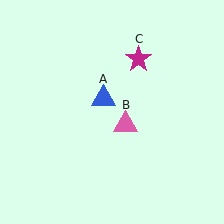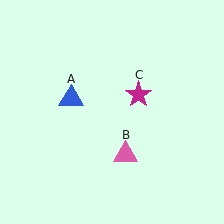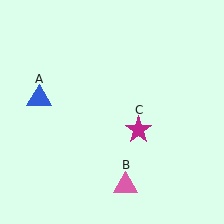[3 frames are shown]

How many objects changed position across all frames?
3 objects changed position: blue triangle (object A), pink triangle (object B), magenta star (object C).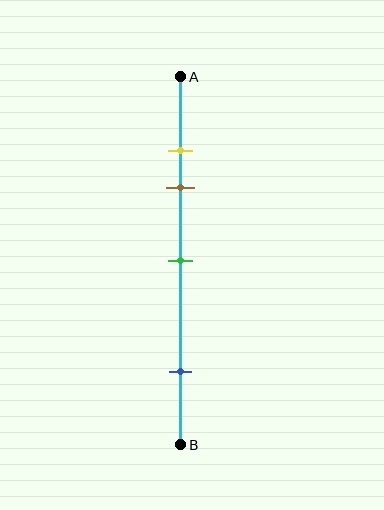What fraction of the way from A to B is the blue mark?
The blue mark is approximately 80% (0.8) of the way from A to B.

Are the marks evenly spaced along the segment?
No, the marks are not evenly spaced.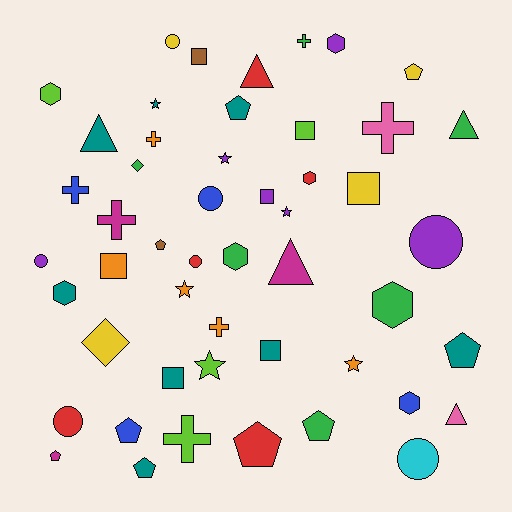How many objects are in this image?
There are 50 objects.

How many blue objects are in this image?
There are 4 blue objects.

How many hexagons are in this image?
There are 7 hexagons.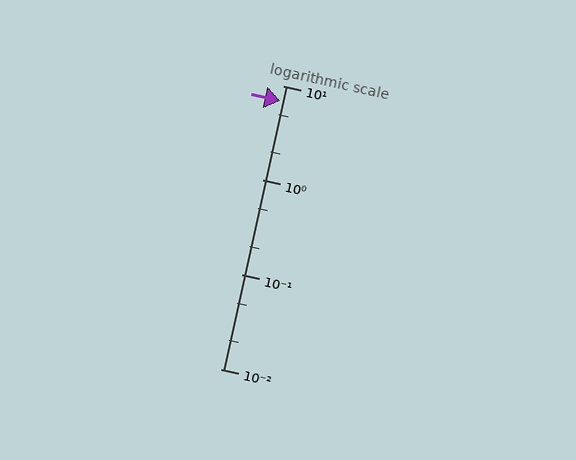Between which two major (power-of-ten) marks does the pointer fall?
The pointer is between 1 and 10.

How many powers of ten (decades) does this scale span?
The scale spans 3 decades, from 0.01 to 10.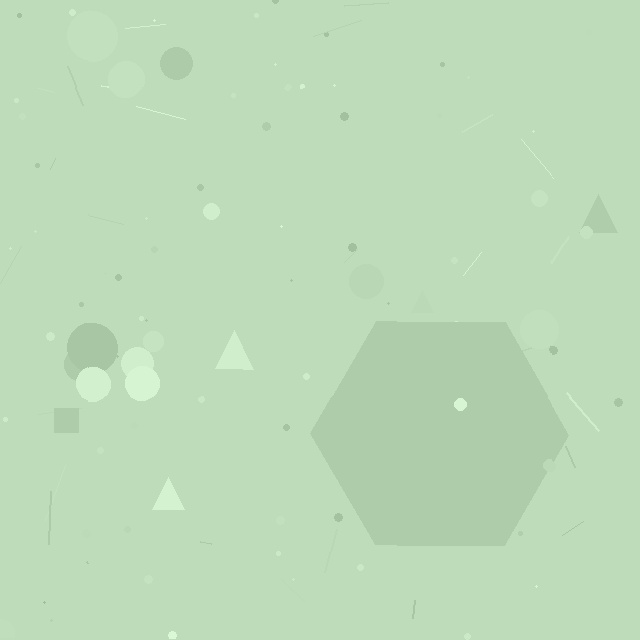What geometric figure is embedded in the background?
A hexagon is embedded in the background.